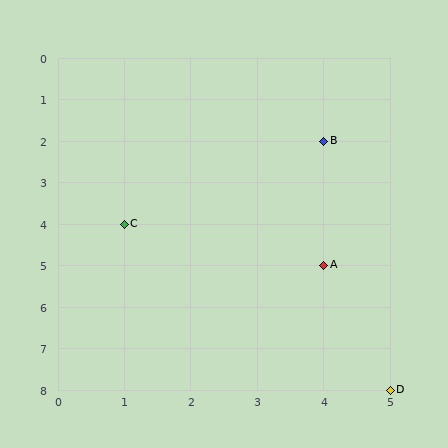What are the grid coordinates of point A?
Point A is at grid coordinates (4, 5).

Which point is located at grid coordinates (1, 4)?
Point C is at (1, 4).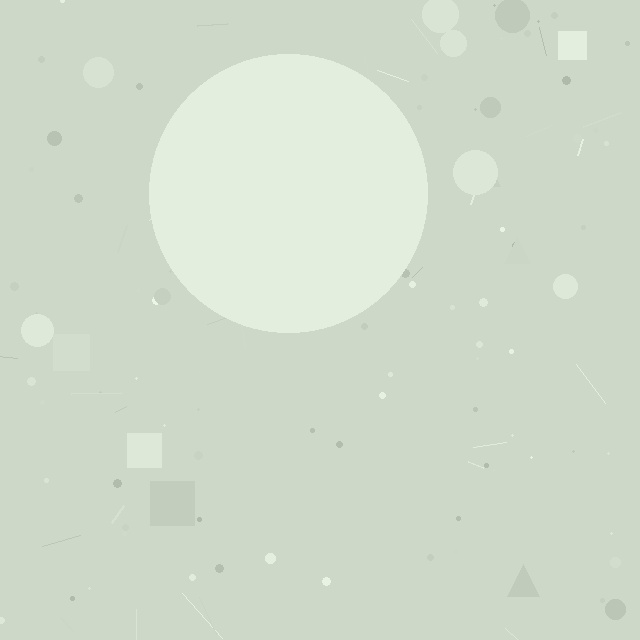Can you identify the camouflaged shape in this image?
The camouflaged shape is a circle.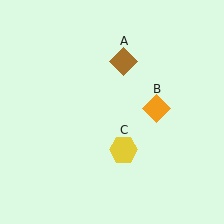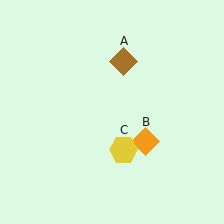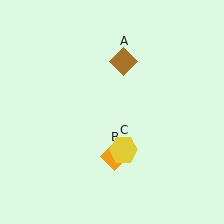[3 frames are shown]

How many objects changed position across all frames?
1 object changed position: orange diamond (object B).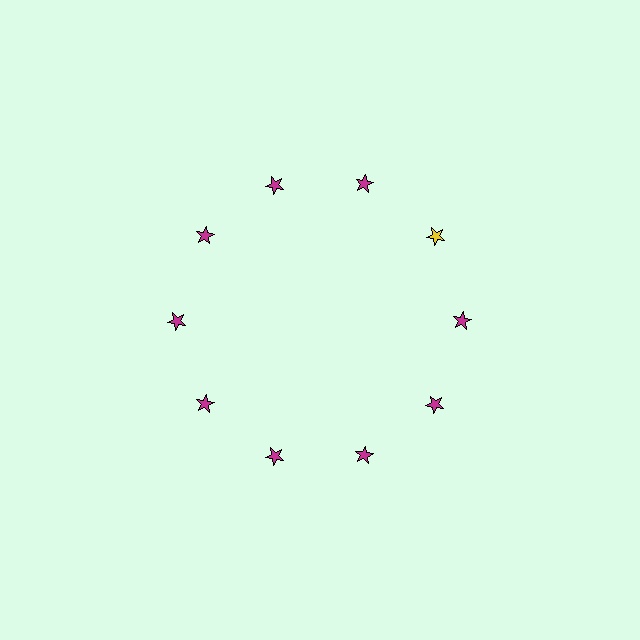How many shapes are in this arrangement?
There are 10 shapes arranged in a ring pattern.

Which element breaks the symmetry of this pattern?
The yellow star at roughly the 2 o'clock position breaks the symmetry. All other shapes are magenta stars.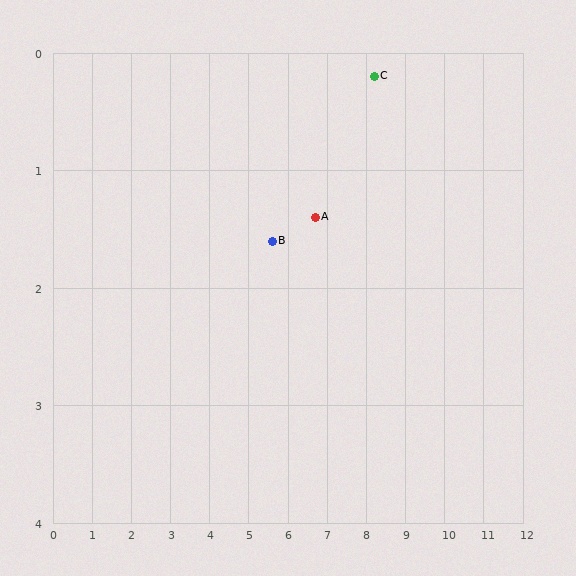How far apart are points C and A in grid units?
Points C and A are about 1.9 grid units apart.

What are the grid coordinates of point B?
Point B is at approximately (5.6, 1.6).